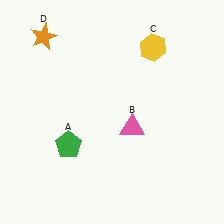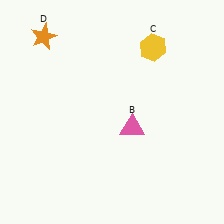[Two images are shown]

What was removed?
The green pentagon (A) was removed in Image 2.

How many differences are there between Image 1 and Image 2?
There is 1 difference between the two images.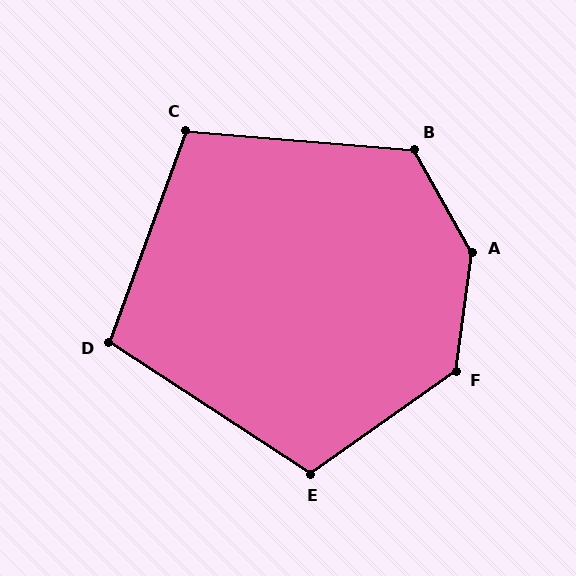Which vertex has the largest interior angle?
A, at approximately 143 degrees.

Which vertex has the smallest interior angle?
D, at approximately 103 degrees.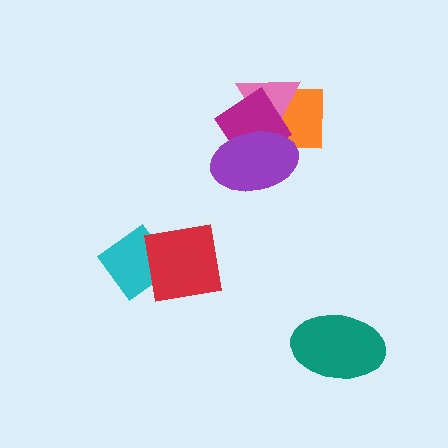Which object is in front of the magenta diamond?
The purple ellipse is in front of the magenta diamond.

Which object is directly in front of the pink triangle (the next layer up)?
The magenta diamond is directly in front of the pink triangle.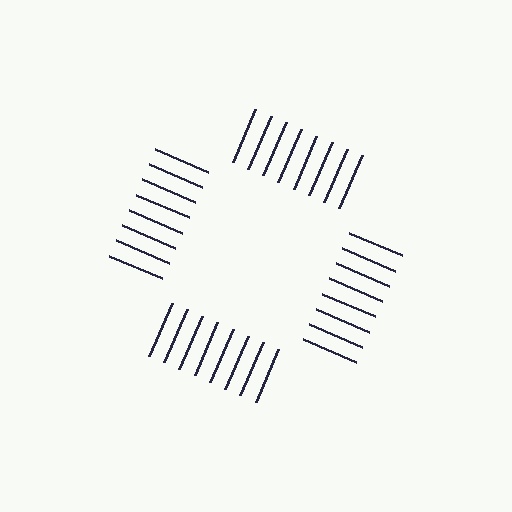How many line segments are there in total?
32 — 8 along each of the 4 edges.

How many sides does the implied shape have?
4 sides — the line-ends trace a square.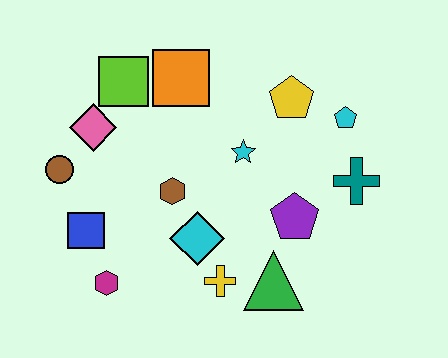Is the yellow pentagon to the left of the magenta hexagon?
No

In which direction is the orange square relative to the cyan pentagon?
The orange square is to the left of the cyan pentagon.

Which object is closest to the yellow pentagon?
The cyan pentagon is closest to the yellow pentagon.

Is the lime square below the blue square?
No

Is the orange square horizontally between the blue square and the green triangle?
Yes